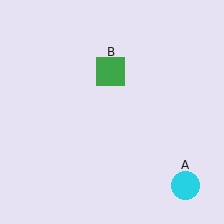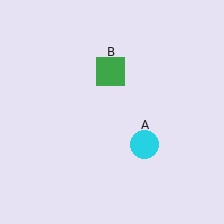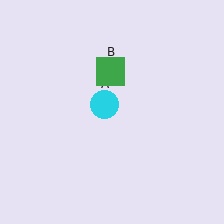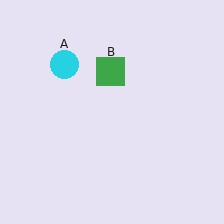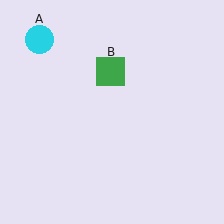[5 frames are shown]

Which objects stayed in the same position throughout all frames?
Green square (object B) remained stationary.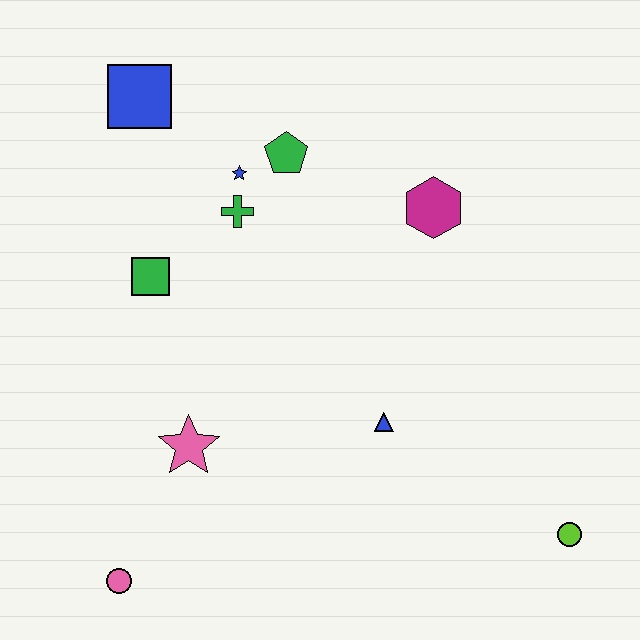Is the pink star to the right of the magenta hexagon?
No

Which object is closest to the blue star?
The green cross is closest to the blue star.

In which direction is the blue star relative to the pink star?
The blue star is above the pink star.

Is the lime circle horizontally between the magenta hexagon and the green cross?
No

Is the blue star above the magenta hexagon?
Yes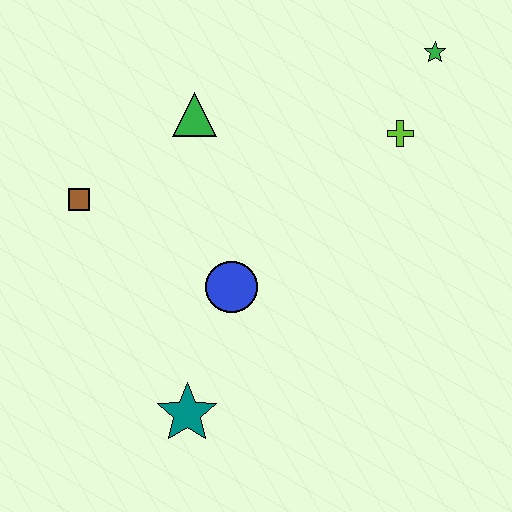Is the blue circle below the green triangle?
Yes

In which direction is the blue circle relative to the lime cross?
The blue circle is to the left of the lime cross.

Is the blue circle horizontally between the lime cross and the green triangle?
Yes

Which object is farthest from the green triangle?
The teal star is farthest from the green triangle.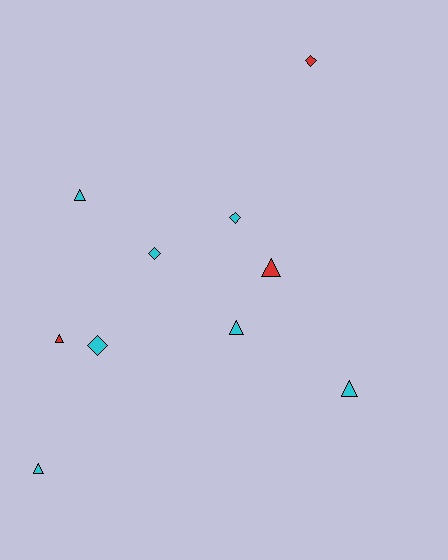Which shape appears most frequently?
Triangle, with 6 objects.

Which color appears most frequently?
Cyan, with 7 objects.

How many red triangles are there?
There are 2 red triangles.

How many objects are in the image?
There are 10 objects.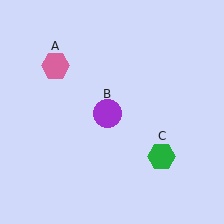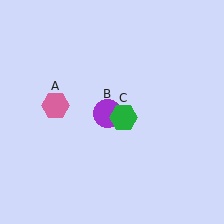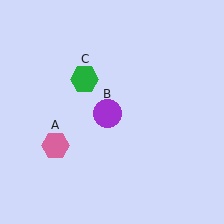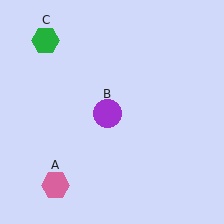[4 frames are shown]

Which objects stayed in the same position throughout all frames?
Purple circle (object B) remained stationary.